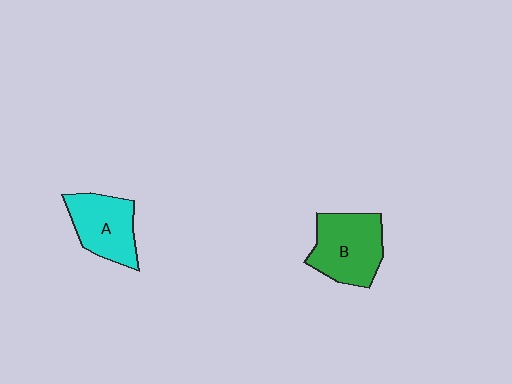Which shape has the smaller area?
Shape A (cyan).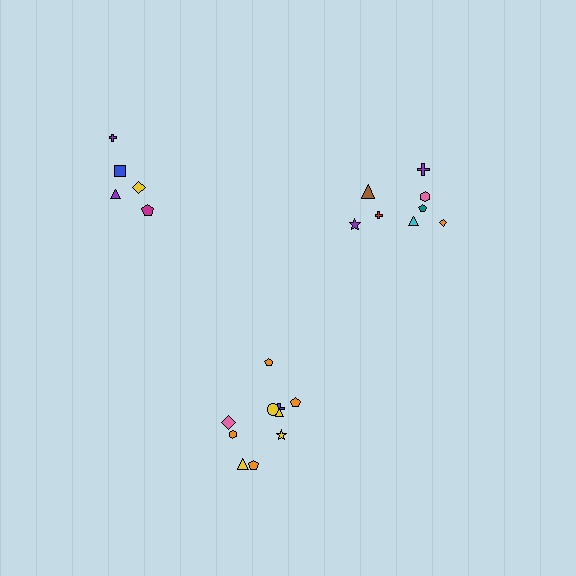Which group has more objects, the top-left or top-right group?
The top-right group.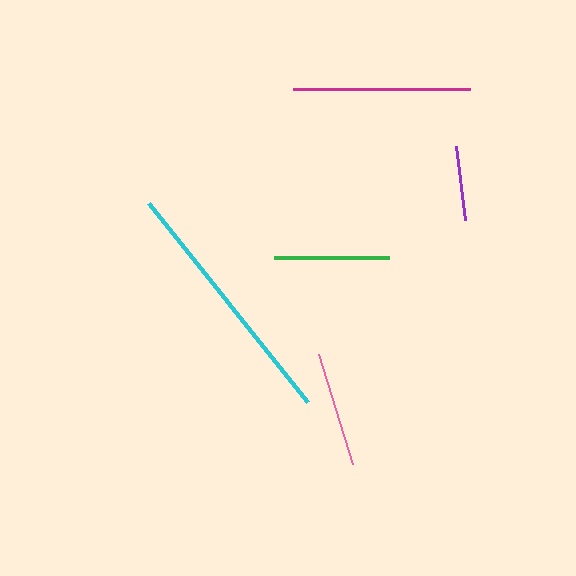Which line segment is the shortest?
The purple line is the shortest at approximately 74 pixels.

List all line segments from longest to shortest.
From longest to shortest: cyan, magenta, green, pink, purple.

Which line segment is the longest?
The cyan line is the longest at approximately 254 pixels.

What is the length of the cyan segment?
The cyan segment is approximately 254 pixels long.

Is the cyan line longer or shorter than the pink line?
The cyan line is longer than the pink line.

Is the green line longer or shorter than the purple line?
The green line is longer than the purple line.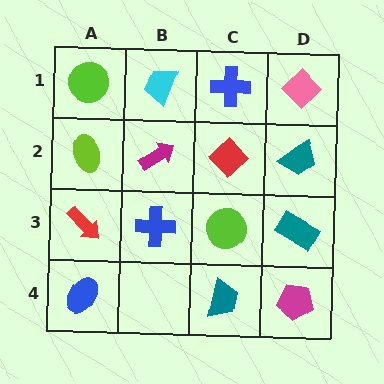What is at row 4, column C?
A teal trapezoid.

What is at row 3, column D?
A teal rectangle.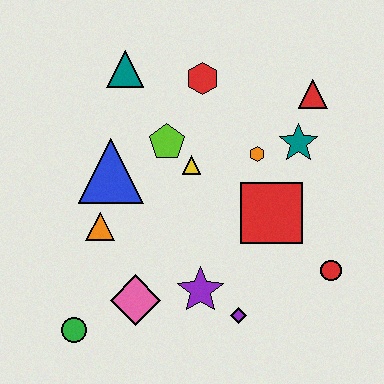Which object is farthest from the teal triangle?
The red circle is farthest from the teal triangle.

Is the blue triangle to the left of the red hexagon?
Yes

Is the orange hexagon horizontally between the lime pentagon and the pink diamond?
No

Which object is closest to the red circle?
The red square is closest to the red circle.